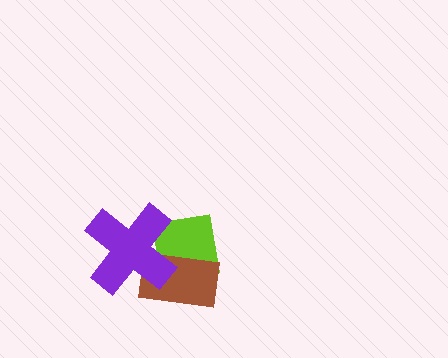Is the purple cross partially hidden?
No, no other shape covers it.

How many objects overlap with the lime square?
2 objects overlap with the lime square.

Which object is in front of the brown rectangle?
The purple cross is in front of the brown rectangle.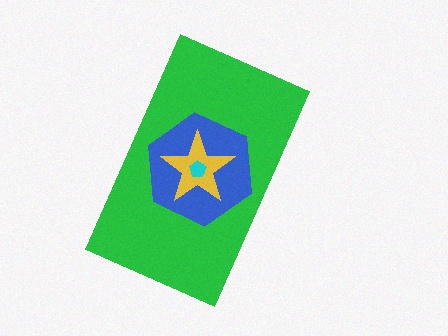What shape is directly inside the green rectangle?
The blue hexagon.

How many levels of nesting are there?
4.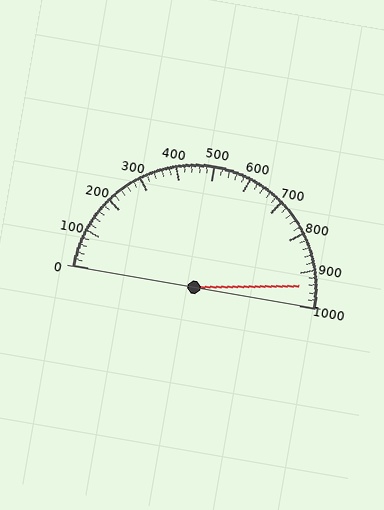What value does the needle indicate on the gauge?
The needle indicates approximately 940.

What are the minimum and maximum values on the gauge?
The gauge ranges from 0 to 1000.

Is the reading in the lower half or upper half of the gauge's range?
The reading is in the upper half of the range (0 to 1000).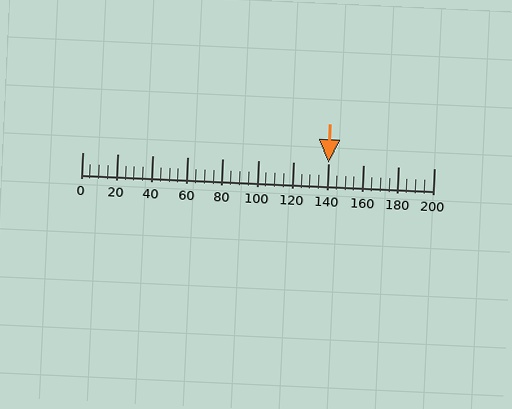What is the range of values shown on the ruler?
The ruler shows values from 0 to 200.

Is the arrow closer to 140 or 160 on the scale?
The arrow is closer to 140.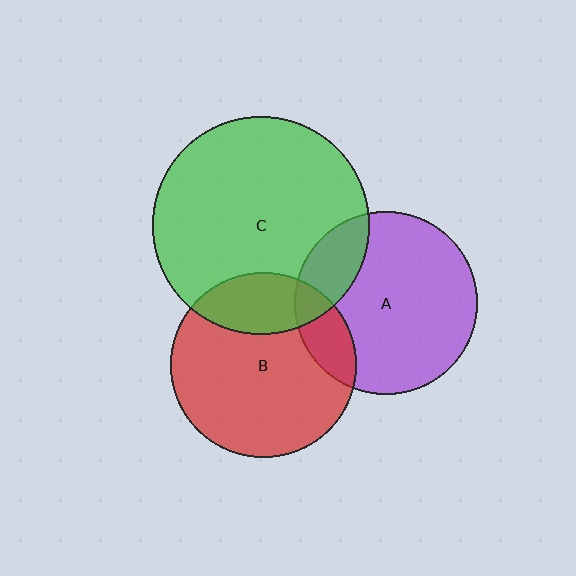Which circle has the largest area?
Circle C (green).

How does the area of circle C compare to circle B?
Approximately 1.4 times.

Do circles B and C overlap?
Yes.